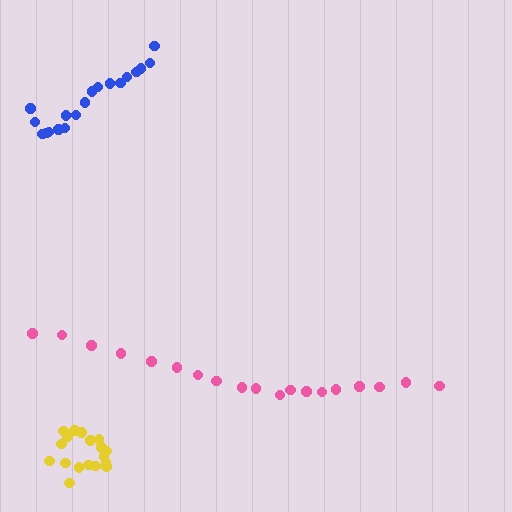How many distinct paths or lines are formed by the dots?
There are 3 distinct paths.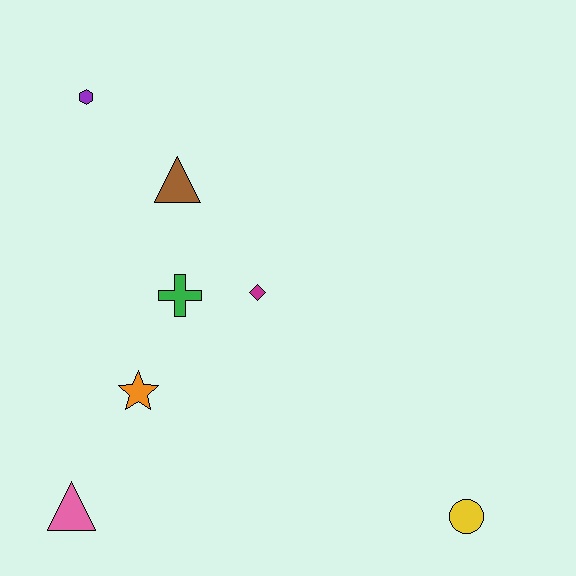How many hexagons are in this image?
There is 1 hexagon.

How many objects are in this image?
There are 7 objects.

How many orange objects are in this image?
There is 1 orange object.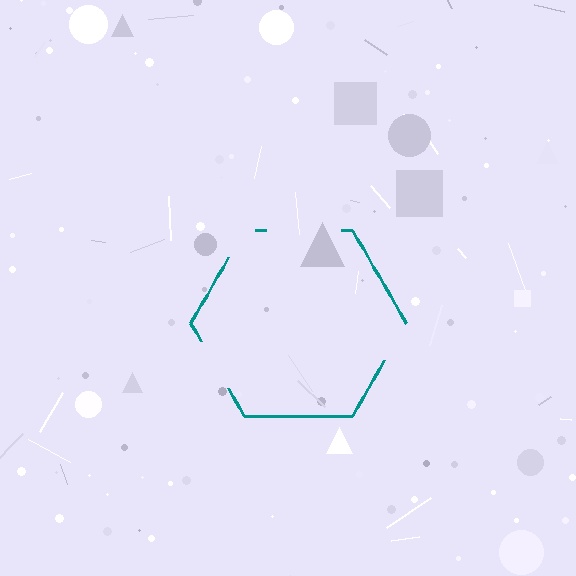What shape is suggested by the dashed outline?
The dashed outline suggests a hexagon.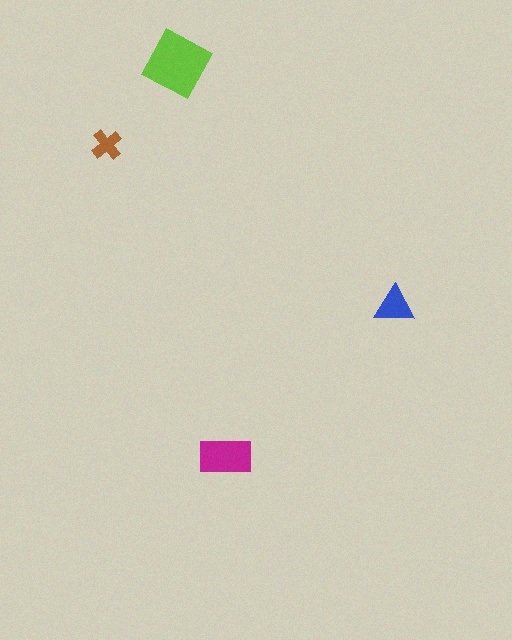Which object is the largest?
The lime diamond.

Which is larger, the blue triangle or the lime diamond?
The lime diamond.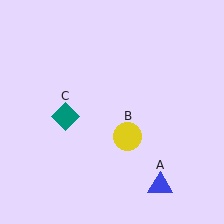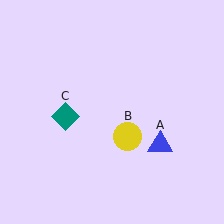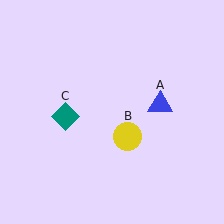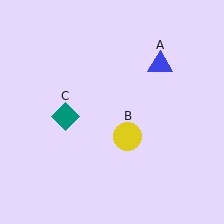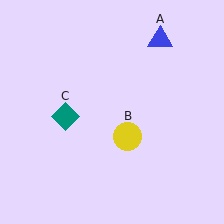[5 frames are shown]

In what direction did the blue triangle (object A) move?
The blue triangle (object A) moved up.